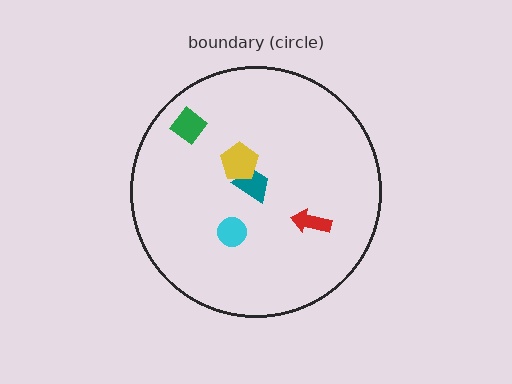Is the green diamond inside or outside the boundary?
Inside.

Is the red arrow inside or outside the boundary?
Inside.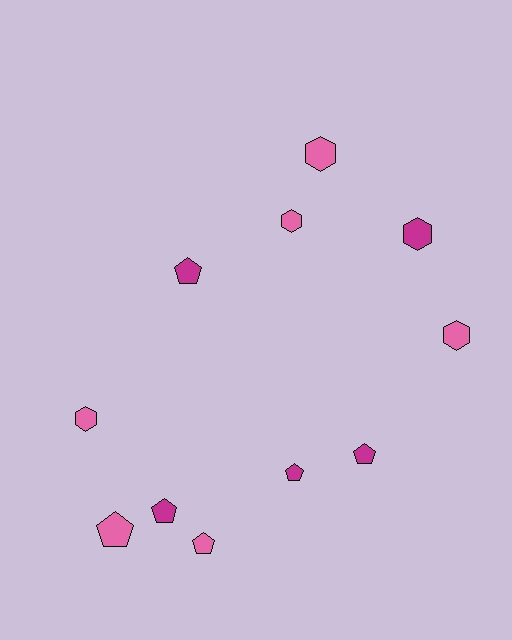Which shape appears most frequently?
Pentagon, with 6 objects.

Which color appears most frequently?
Pink, with 6 objects.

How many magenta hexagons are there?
There is 1 magenta hexagon.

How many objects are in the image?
There are 11 objects.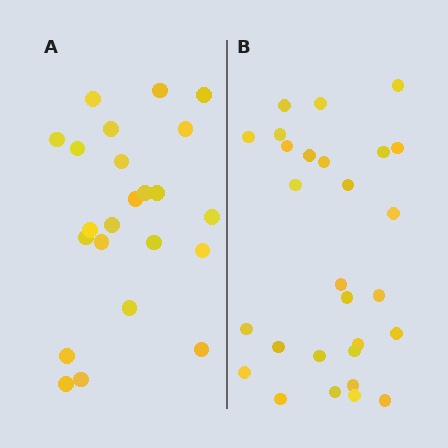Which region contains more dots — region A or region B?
Region B (the right region) has more dots.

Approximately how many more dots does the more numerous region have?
Region B has about 5 more dots than region A.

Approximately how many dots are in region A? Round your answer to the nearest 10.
About 20 dots. (The exact count is 23, which rounds to 20.)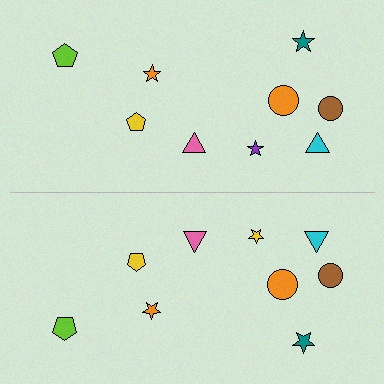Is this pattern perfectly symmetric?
No, the pattern is not perfectly symmetric. The yellow star on the bottom side breaks the symmetry — its mirror counterpart is purple.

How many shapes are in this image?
There are 18 shapes in this image.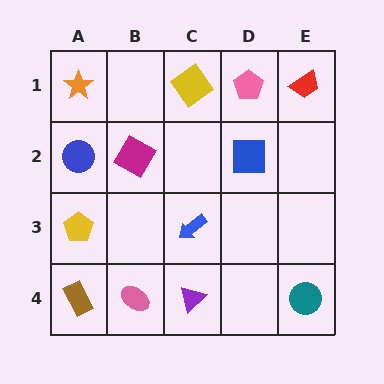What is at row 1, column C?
A yellow diamond.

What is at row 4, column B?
A pink ellipse.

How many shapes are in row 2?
3 shapes.